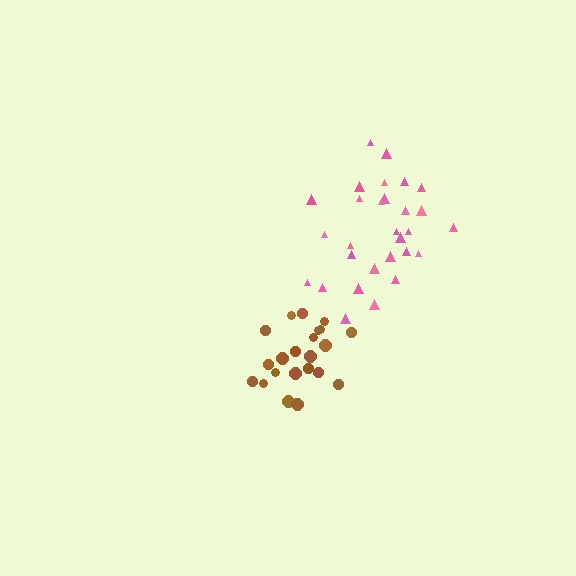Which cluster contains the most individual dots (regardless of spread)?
Pink (29).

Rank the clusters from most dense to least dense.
brown, pink.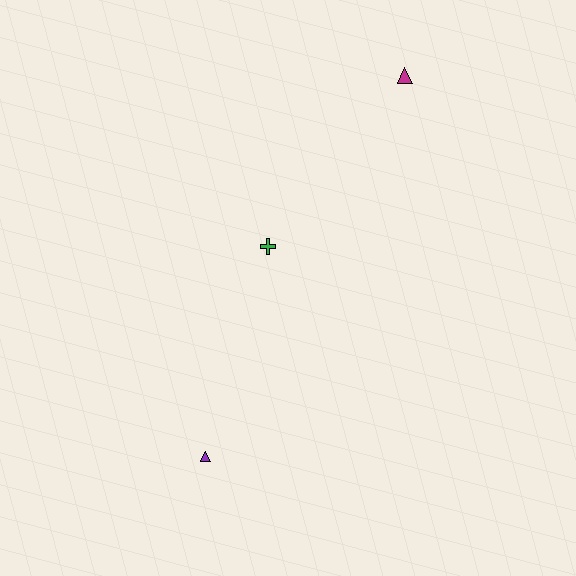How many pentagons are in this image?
There are no pentagons.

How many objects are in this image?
There are 3 objects.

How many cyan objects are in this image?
There are no cyan objects.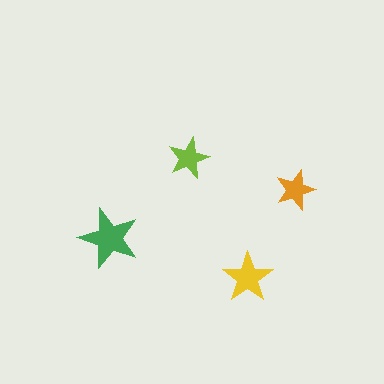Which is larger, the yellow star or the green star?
The green one.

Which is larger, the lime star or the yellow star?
The yellow one.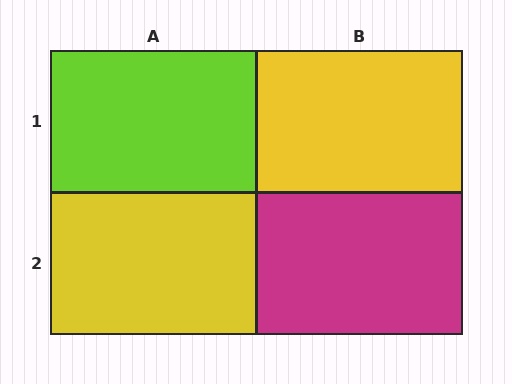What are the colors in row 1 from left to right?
Lime, yellow.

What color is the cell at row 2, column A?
Yellow.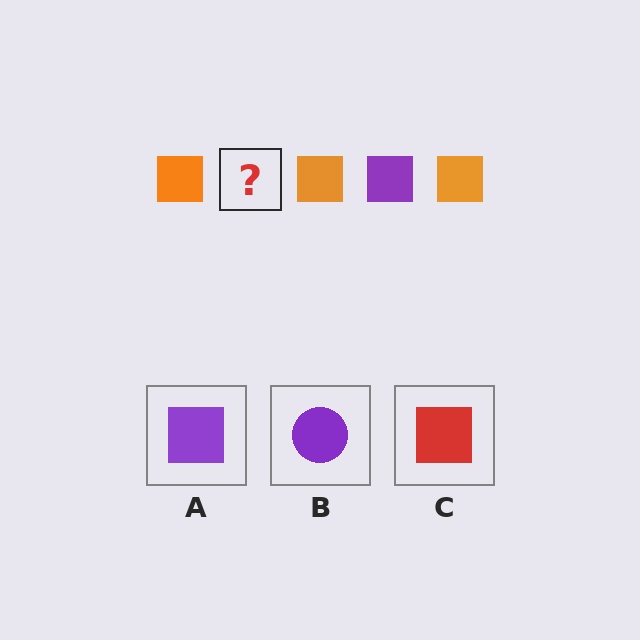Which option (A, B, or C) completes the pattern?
A.